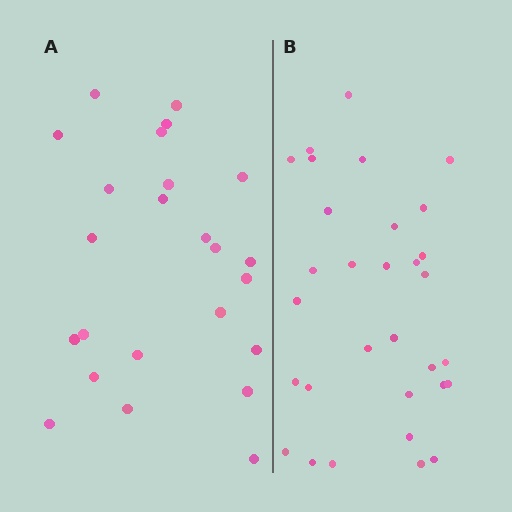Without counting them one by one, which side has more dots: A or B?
Region B (the right region) has more dots.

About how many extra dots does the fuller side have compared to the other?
Region B has roughly 8 or so more dots than region A.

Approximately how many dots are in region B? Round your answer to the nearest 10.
About 30 dots. (The exact count is 31, which rounds to 30.)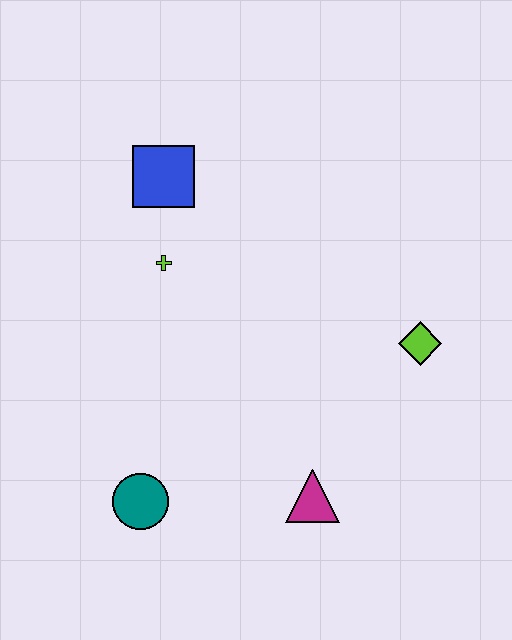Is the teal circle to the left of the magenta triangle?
Yes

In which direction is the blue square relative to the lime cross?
The blue square is above the lime cross.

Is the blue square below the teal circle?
No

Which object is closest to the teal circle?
The magenta triangle is closest to the teal circle.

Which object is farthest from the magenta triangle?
The blue square is farthest from the magenta triangle.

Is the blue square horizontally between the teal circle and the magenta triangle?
Yes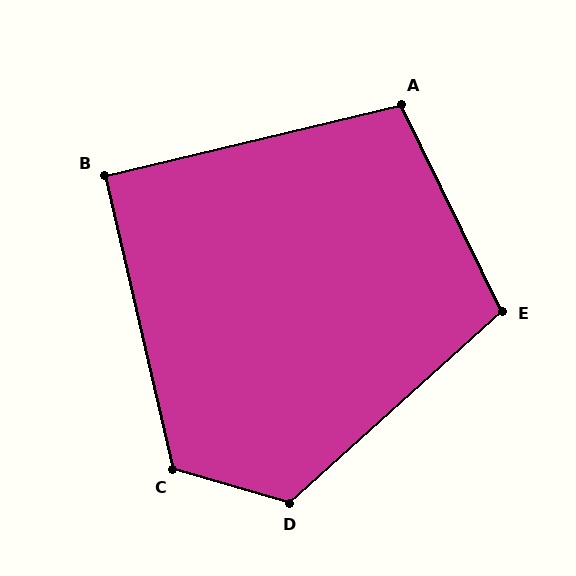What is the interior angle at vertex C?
Approximately 119 degrees (obtuse).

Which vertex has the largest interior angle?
D, at approximately 122 degrees.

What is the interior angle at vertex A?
Approximately 103 degrees (obtuse).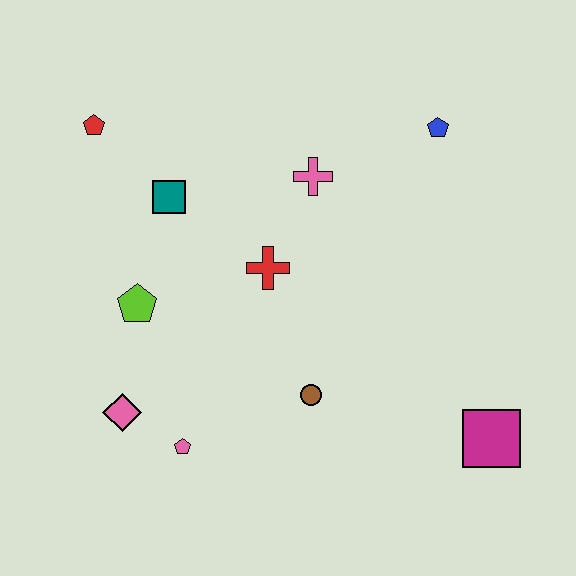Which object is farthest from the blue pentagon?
The pink diamond is farthest from the blue pentagon.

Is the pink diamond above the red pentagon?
No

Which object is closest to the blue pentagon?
The pink cross is closest to the blue pentagon.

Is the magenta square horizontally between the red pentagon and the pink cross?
No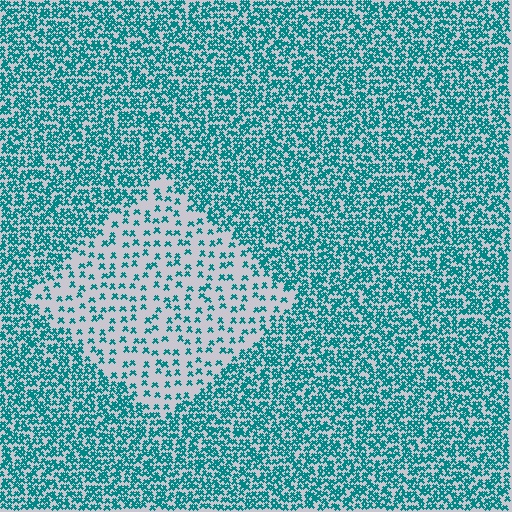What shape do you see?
I see a diamond.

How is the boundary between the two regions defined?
The boundary is defined by a change in element density (approximately 2.8x ratio). All elements are the same color, size, and shape.